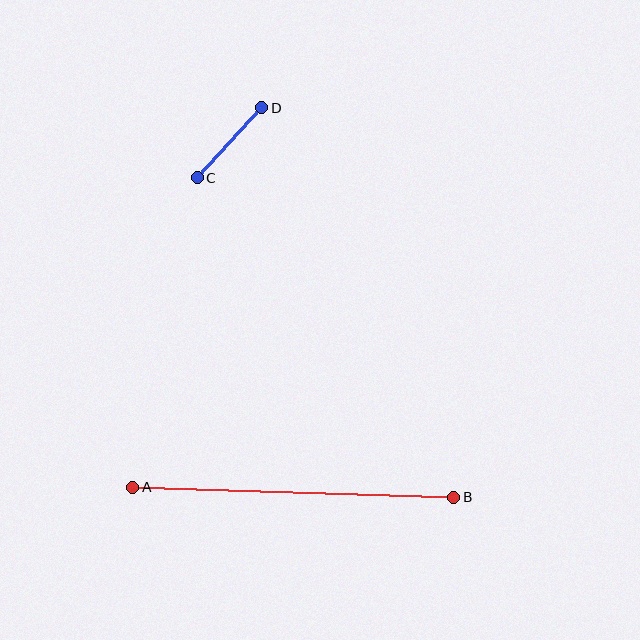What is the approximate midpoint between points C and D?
The midpoint is at approximately (230, 143) pixels.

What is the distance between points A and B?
The distance is approximately 321 pixels.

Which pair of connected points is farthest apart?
Points A and B are farthest apart.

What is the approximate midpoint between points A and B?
The midpoint is at approximately (293, 492) pixels.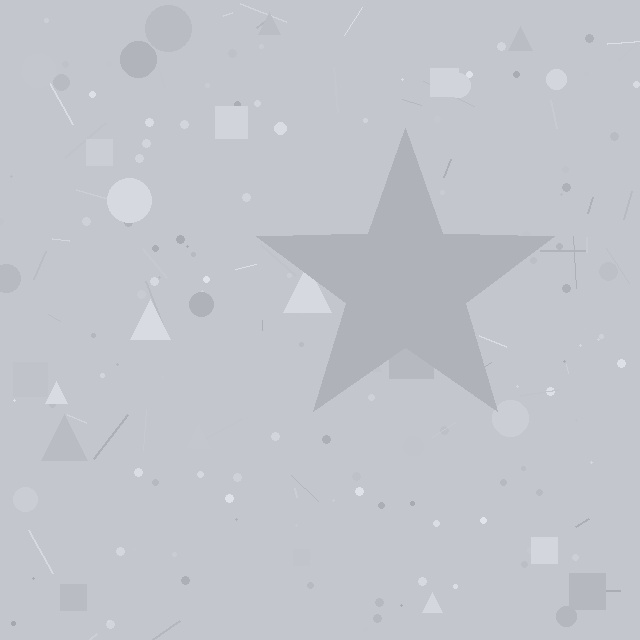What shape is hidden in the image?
A star is hidden in the image.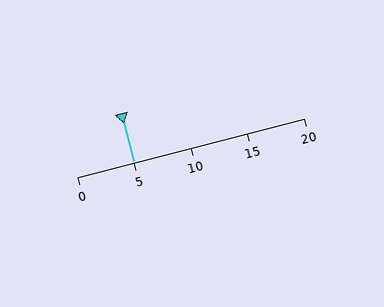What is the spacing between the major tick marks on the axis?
The major ticks are spaced 5 apart.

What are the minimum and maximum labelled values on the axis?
The axis runs from 0 to 20.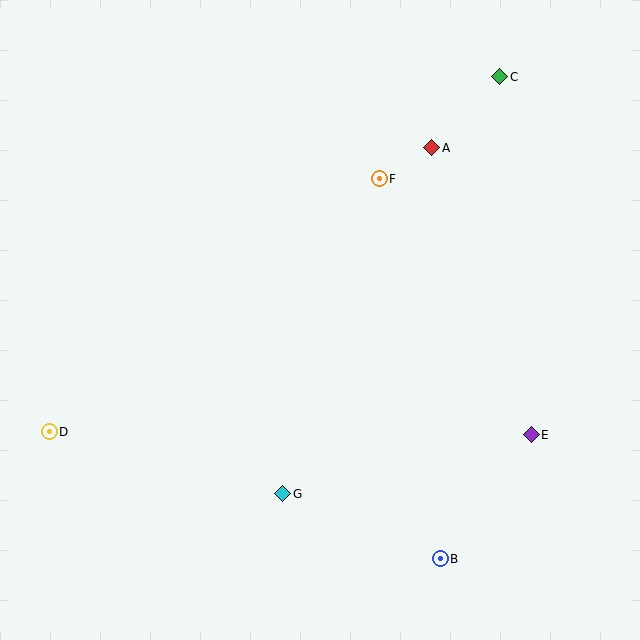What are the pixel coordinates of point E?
Point E is at (531, 435).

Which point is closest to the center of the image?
Point F at (379, 179) is closest to the center.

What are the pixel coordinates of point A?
Point A is at (432, 148).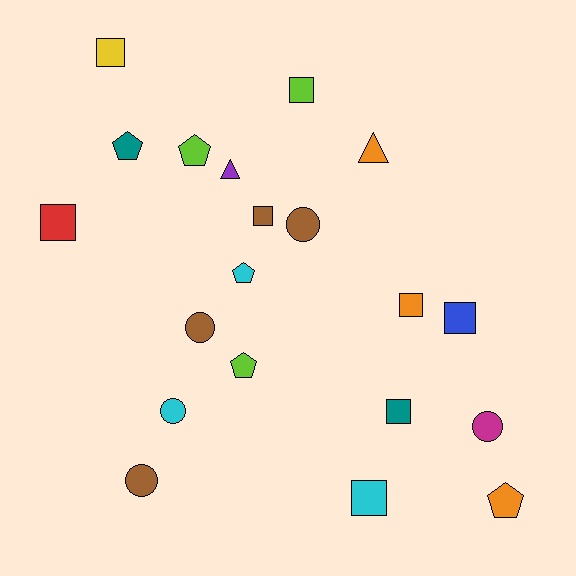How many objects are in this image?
There are 20 objects.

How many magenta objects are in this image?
There is 1 magenta object.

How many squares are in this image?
There are 8 squares.